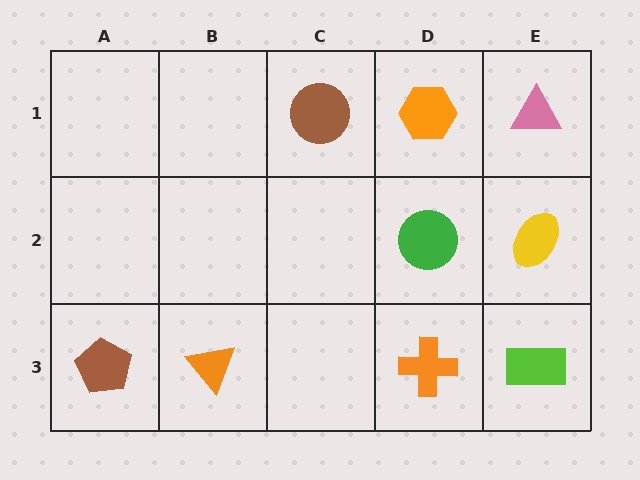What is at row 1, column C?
A brown circle.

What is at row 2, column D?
A green circle.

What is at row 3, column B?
An orange triangle.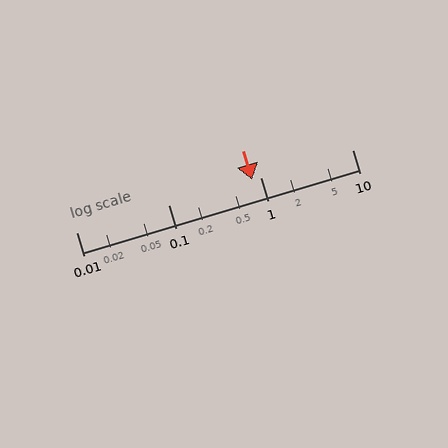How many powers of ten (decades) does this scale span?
The scale spans 3 decades, from 0.01 to 10.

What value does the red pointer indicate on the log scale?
The pointer indicates approximately 0.81.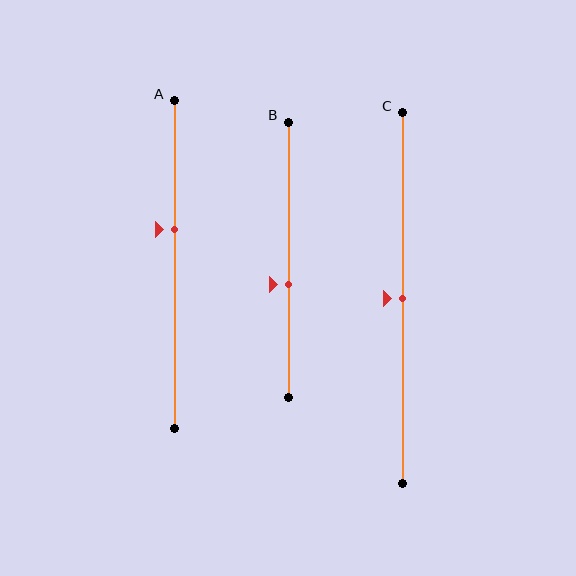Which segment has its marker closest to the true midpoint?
Segment C has its marker closest to the true midpoint.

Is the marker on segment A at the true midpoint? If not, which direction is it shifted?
No, the marker on segment A is shifted upward by about 11% of the segment length.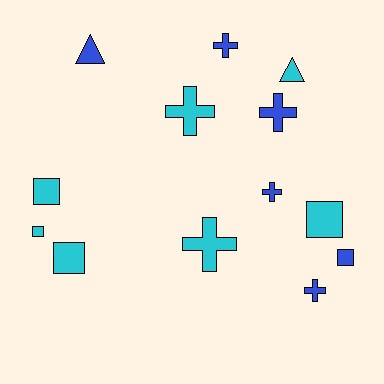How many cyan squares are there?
There are 4 cyan squares.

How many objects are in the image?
There are 13 objects.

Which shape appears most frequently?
Cross, with 6 objects.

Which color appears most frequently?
Cyan, with 7 objects.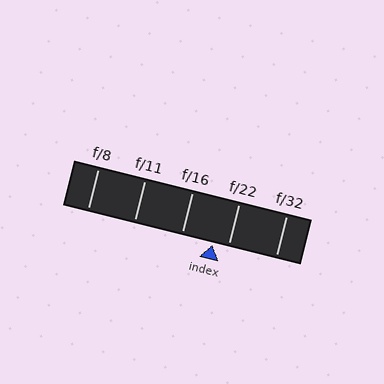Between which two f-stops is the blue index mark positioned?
The index mark is between f/16 and f/22.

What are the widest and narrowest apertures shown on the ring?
The widest aperture shown is f/8 and the narrowest is f/32.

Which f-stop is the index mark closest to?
The index mark is closest to f/22.